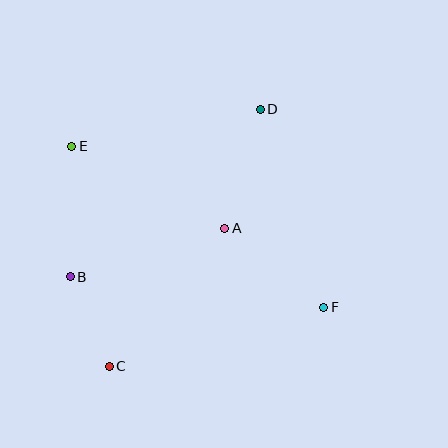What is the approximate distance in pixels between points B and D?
The distance between B and D is approximately 253 pixels.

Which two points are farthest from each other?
Points E and F are farthest from each other.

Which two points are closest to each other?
Points B and C are closest to each other.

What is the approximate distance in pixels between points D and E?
The distance between D and E is approximately 192 pixels.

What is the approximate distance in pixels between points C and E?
The distance between C and E is approximately 223 pixels.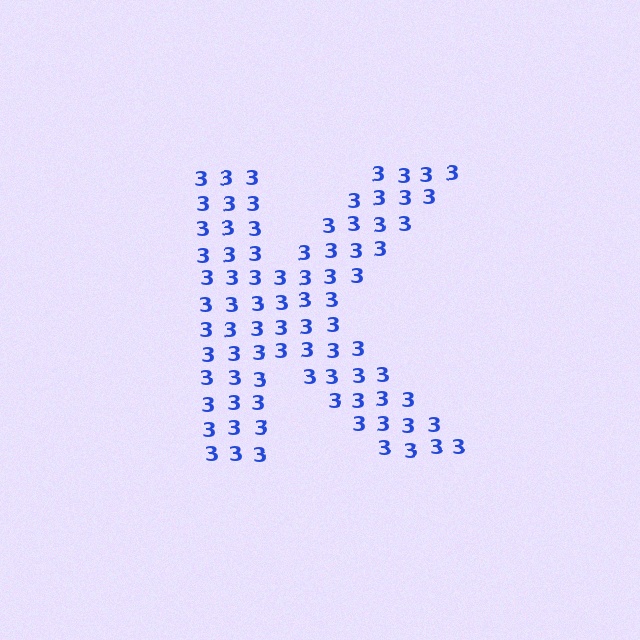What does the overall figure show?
The overall figure shows the letter K.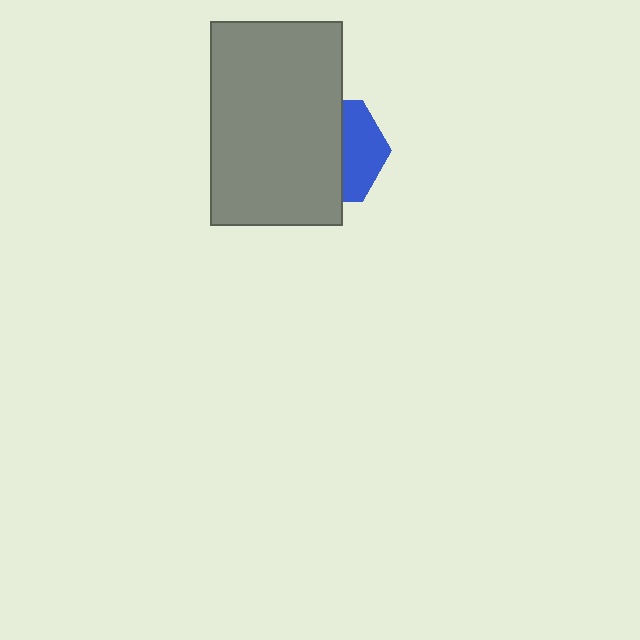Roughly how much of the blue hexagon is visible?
A small part of it is visible (roughly 39%).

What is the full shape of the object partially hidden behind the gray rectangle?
The partially hidden object is a blue hexagon.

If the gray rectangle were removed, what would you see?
You would see the complete blue hexagon.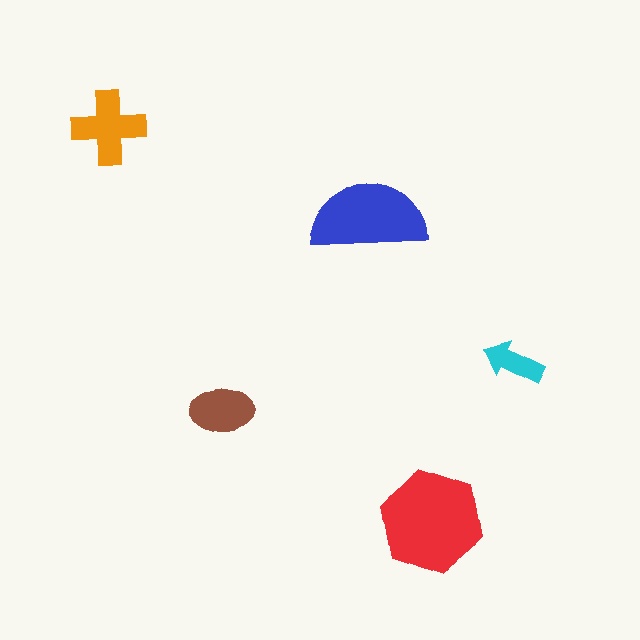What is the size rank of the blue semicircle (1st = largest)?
2nd.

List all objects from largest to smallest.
The red hexagon, the blue semicircle, the orange cross, the brown ellipse, the cyan arrow.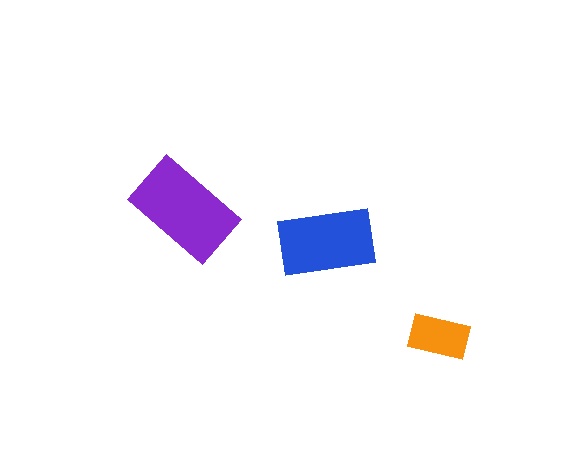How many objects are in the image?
There are 3 objects in the image.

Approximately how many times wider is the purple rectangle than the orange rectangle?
About 2 times wider.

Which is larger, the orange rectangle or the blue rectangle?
The blue one.